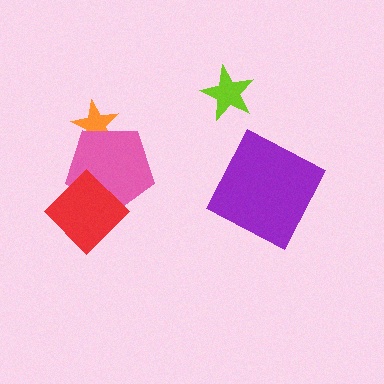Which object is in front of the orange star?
The pink pentagon is in front of the orange star.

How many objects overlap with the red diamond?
1 object overlaps with the red diamond.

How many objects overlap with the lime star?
0 objects overlap with the lime star.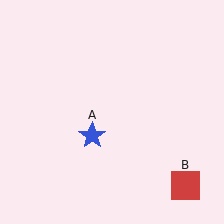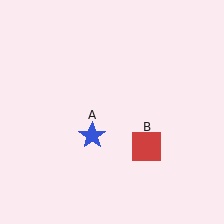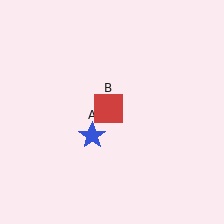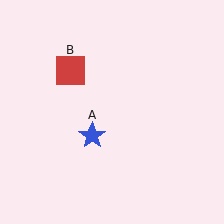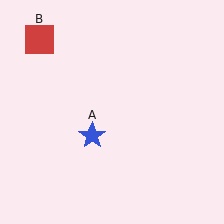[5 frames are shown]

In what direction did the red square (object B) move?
The red square (object B) moved up and to the left.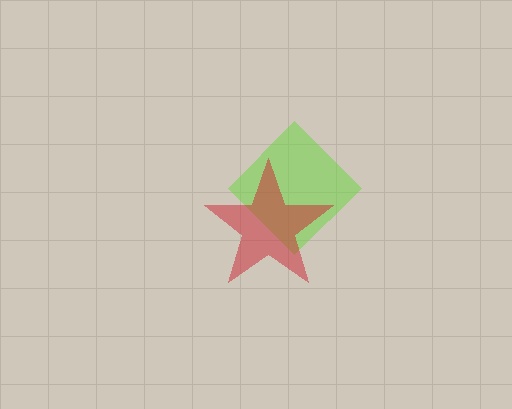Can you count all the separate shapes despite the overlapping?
Yes, there are 2 separate shapes.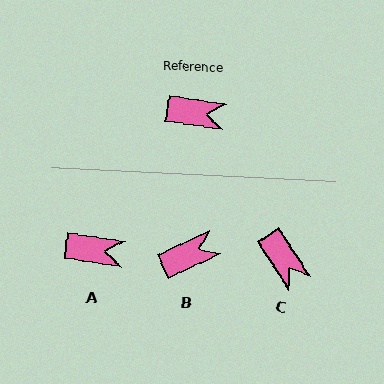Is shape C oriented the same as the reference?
No, it is off by about 49 degrees.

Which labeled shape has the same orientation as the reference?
A.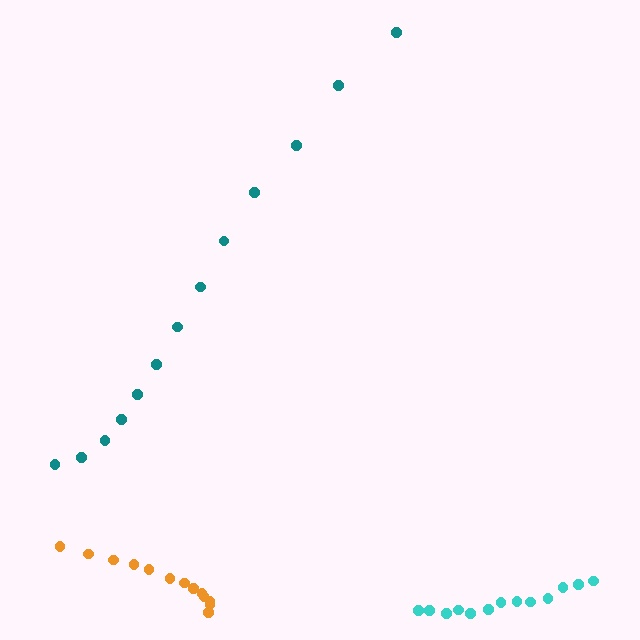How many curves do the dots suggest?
There are 3 distinct paths.